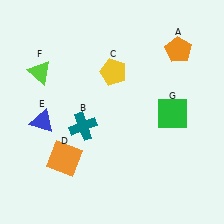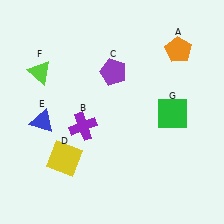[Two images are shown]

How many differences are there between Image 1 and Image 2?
There are 3 differences between the two images.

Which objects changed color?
B changed from teal to purple. C changed from yellow to purple. D changed from orange to yellow.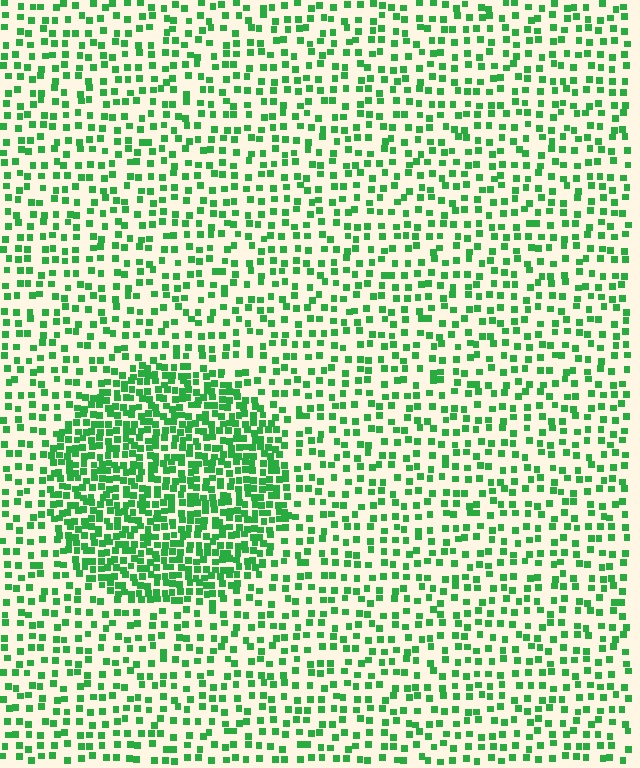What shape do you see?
I see a circle.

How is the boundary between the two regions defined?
The boundary is defined by a change in element density (approximately 2.3x ratio). All elements are the same color, size, and shape.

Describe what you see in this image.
The image contains small green elements arranged at two different densities. A circle-shaped region is visible where the elements are more densely packed than the surrounding area.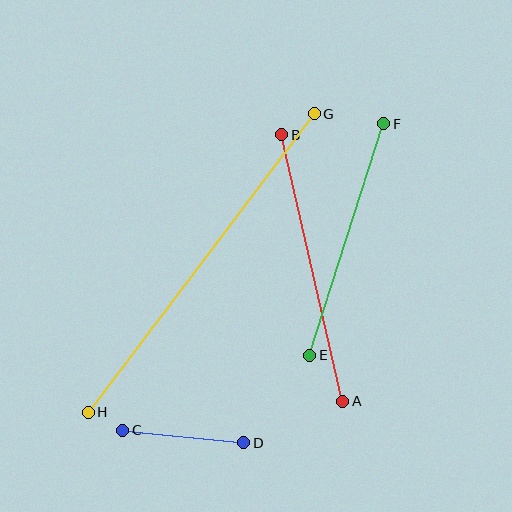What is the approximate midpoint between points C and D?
The midpoint is at approximately (183, 437) pixels.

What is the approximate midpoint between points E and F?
The midpoint is at approximately (347, 240) pixels.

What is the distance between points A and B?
The distance is approximately 274 pixels.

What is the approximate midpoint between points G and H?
The midpoint is at approximately (201, 263) pixels.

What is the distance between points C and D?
The distance is approximately 122 pixels.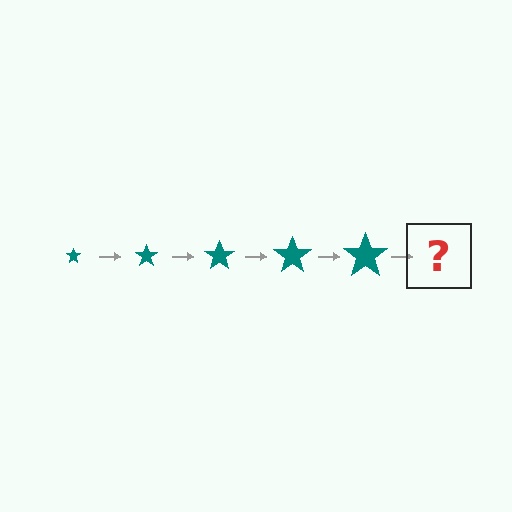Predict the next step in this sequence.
The next step is a teal star, larger than the previous one.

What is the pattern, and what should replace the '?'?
The pattern is that the star gets progressively larger each step. The '?' should be a teal star, larger than the previous one.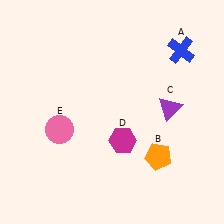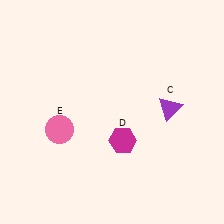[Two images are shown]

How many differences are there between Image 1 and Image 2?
There are 2 differences between the two images.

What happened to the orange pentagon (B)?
The orange pentagon (B) was removed in Image 2. It was in the bottom-right area of Image 1.